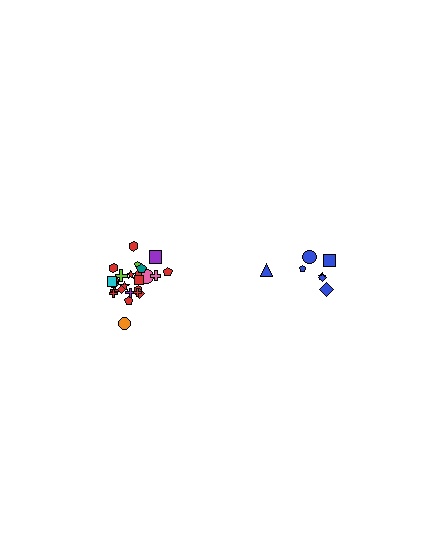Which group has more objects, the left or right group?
The left group.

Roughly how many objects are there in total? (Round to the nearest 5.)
Roughly 30 objects in total.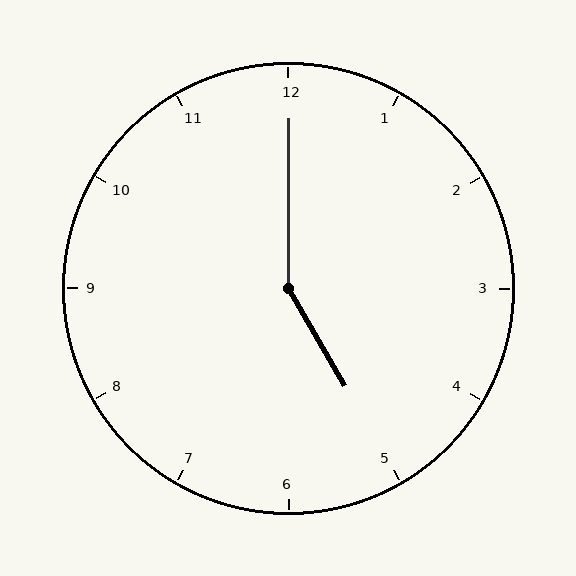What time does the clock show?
5:00.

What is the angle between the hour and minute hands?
Approximately 150 degrees.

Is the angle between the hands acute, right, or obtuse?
It is obtuse.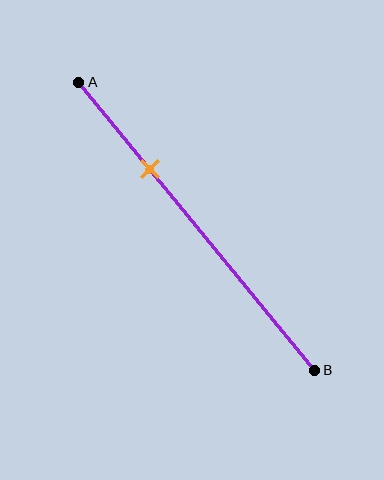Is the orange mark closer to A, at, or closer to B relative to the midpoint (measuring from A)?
The orange mark is closer to point A than the midpoint of segment AB.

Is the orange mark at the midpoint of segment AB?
No, the mark is at about 30% from A, not at the 50% midpoint.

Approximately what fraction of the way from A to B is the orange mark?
The orange mark is approximately 30% of the way from A to B.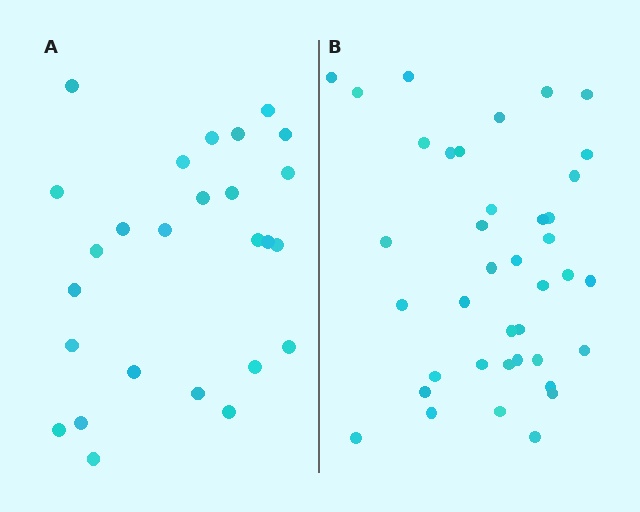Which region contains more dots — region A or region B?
Region B (the right region) has more dots.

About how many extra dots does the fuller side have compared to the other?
Region B has approximately 15 more dots than region A.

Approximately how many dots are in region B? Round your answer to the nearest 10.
About 40 dots. (The exact count is 39, which rounds to 40.)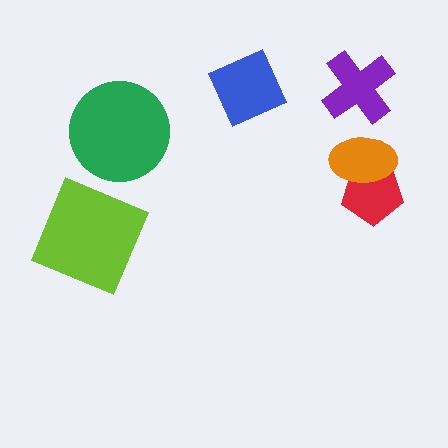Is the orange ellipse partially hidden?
No, no other shape covers it.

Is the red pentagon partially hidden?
Yes, it is partially covered by another shape.